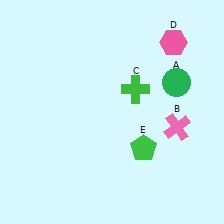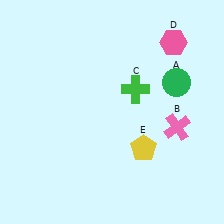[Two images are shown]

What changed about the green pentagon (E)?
In Image 1, E is green. In Image 2, it changed to yellow.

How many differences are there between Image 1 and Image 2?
There is 1 difference between the two images.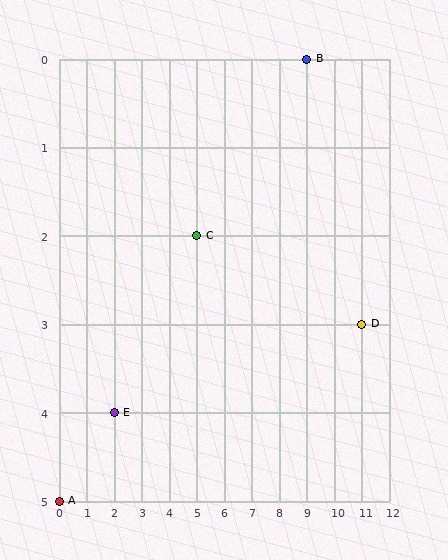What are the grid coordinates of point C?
Point C is at grid coordinates (5, 2).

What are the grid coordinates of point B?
Point B is at grid coordinates (9, 0).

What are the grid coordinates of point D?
Point D is at grid coordinates (11, 3).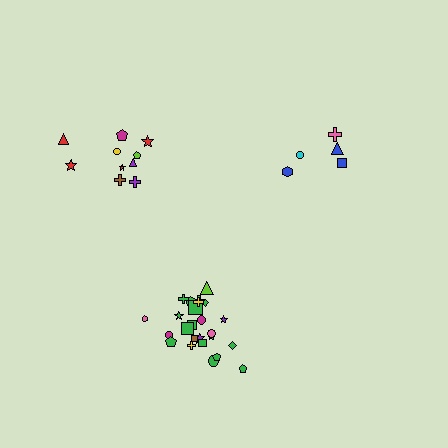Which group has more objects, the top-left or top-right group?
The top-left group.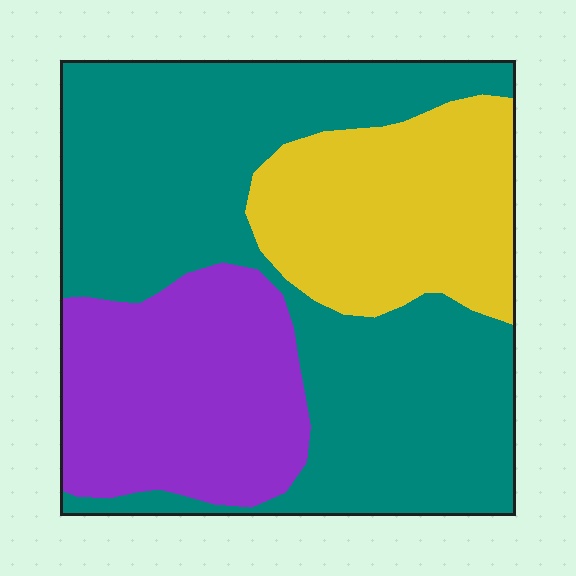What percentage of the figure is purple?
Purple covers 25% of the figure.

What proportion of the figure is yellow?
Yellow covers 23% of the figure.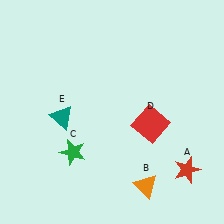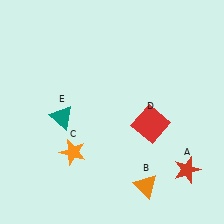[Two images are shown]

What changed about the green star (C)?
In Image 1, C is green. In Image 2, it changed to orange.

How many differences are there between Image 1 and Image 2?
There is 1 difference between the two images.